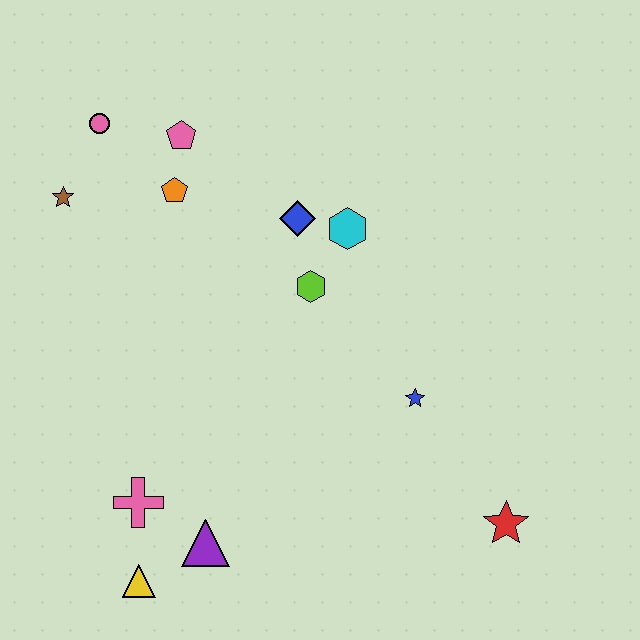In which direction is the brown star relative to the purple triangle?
The brown star is above the purple triangle.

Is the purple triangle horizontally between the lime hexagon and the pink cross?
Yes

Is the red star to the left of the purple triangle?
No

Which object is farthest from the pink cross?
The pink circle is farthest from the pink cross.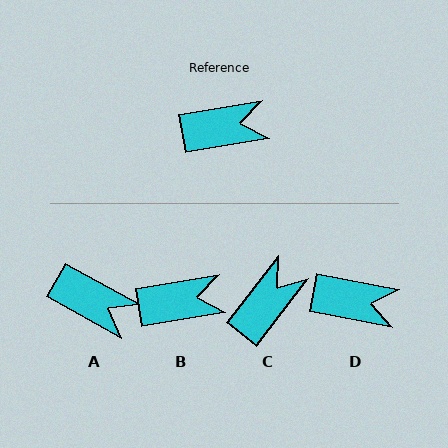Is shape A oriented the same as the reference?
No, it is off by about 39 degrees.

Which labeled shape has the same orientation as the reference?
B.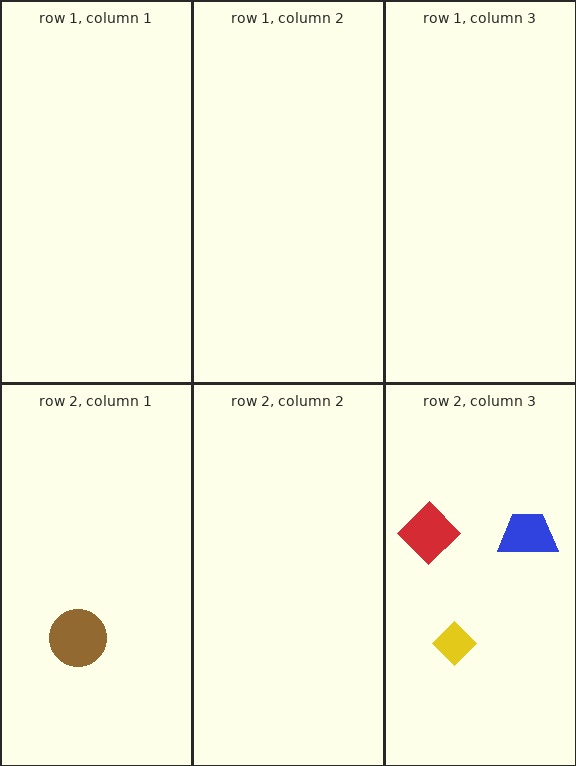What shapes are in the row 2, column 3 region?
The red diamond, the blue trapezoid, the yellow diamond.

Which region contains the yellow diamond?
The row 2, column 3 region.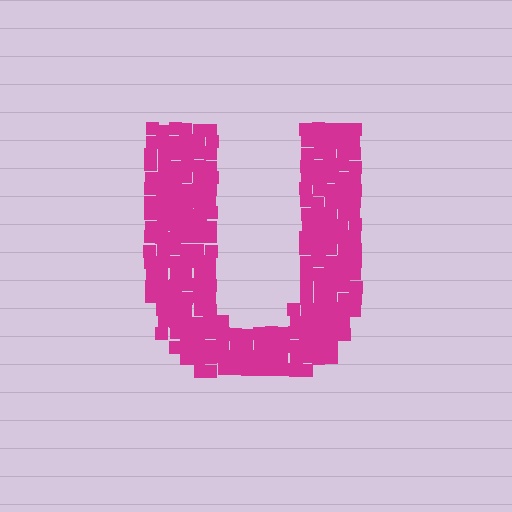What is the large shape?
The large shape is the letter U.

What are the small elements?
The small elements are squares.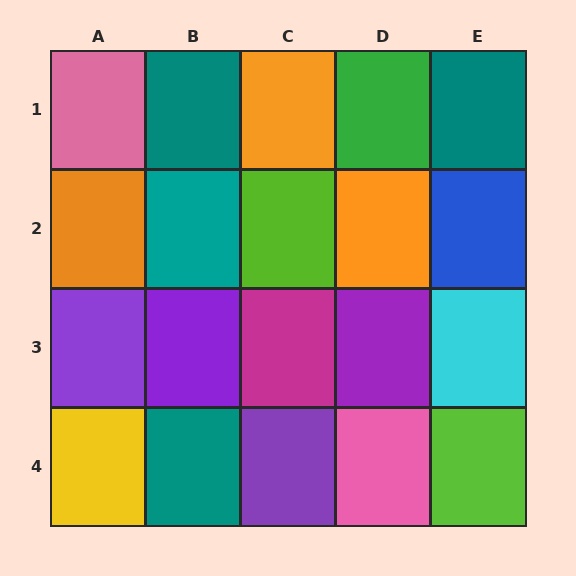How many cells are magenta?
1 cell is magenta.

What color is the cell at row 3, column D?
Purple.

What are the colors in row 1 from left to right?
Pink, teal, orange, green, teal.